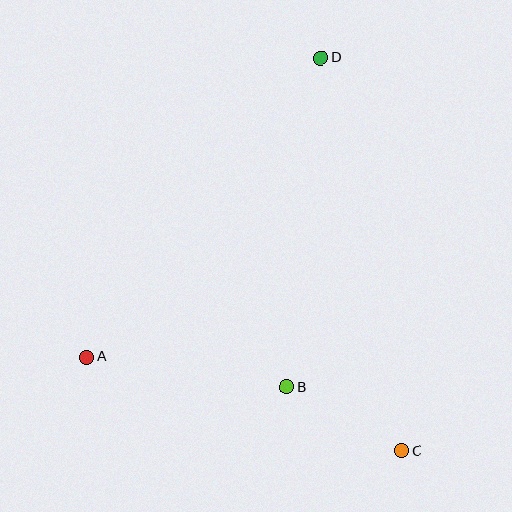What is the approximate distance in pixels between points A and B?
The distance between A and B is approximately 202 pixels.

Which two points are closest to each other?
Points B and C are closest to each other.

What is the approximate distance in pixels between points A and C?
The distance between A and C is approximately 329 pixels.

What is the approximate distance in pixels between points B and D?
The distance between B and D is approximately 331 pixels.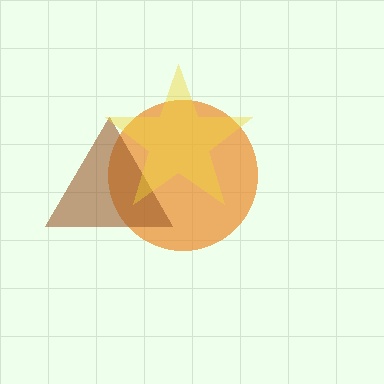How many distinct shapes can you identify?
There are 3 distinct shapes: an orange circle, a brown triangle, a yellow star.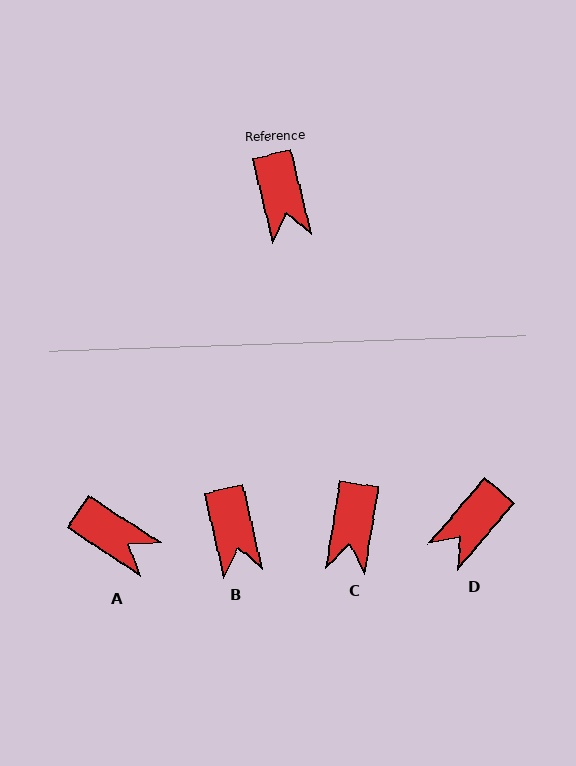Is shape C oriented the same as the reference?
No, it is off by about 22 degrees.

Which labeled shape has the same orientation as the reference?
B.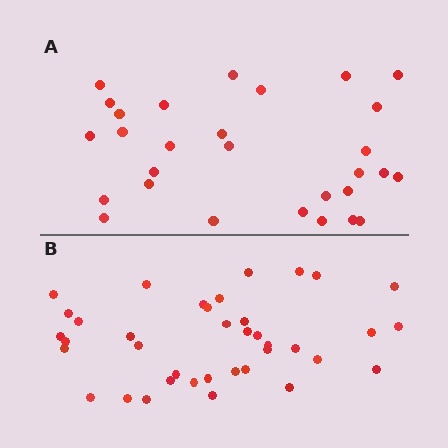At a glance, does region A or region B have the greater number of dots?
Region B (the bottom region) has more dots.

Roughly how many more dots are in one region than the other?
Region B has roughly 8 or so more dots than region A.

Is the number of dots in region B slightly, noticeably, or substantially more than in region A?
Region B has noticeably more, but not dramatically so. The ratio is roughly 1.3 to 1.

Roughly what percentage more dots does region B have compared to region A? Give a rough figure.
About 30% more.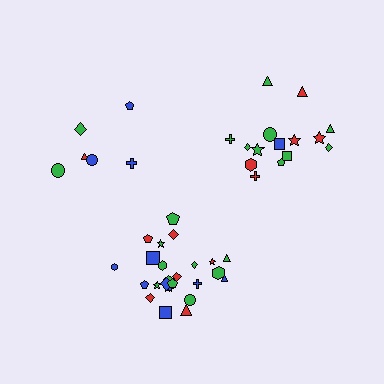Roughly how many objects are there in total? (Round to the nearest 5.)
Roughly 45 objects in total.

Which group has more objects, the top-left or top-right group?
The top-right group.